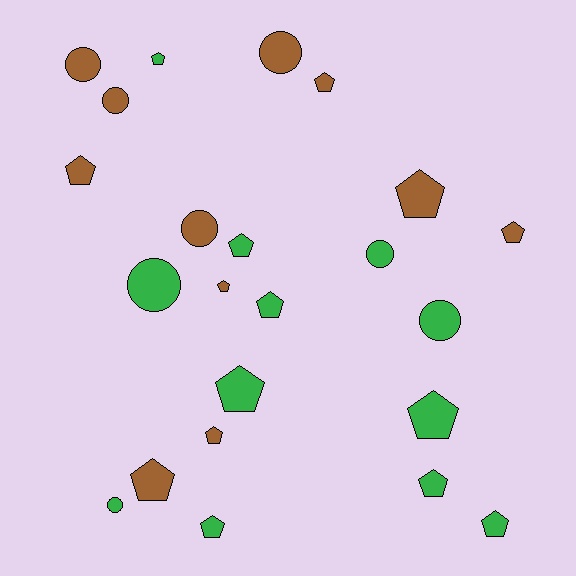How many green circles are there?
There are 4 green circles.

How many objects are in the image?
There are 23 objects.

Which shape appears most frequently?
Pentagon, with 15 objects.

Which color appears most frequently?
Green, with 12 objects.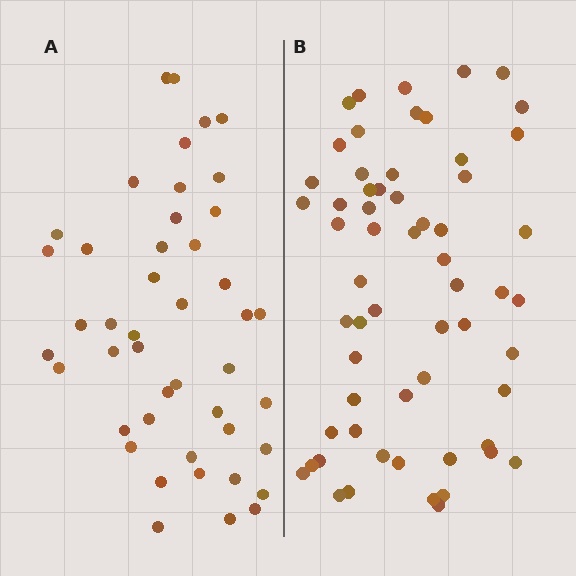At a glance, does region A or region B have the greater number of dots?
Region B (the right region) has more dots.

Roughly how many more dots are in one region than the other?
Region B has approximately 15 more dots than region A.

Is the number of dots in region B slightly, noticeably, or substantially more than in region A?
Region B has noticeably more, but not dramatically so. The ratio is roughly 1.3 to 1.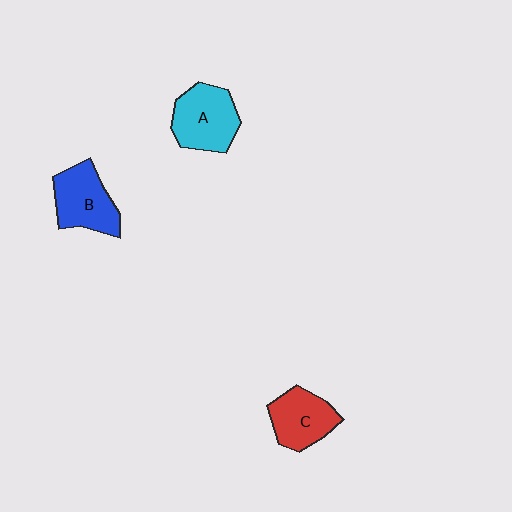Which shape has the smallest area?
Shape C (red).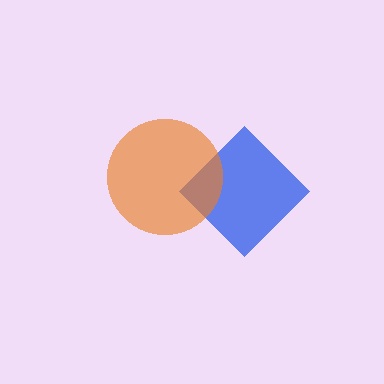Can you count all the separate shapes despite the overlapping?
Yes, there are 2 separate shapes.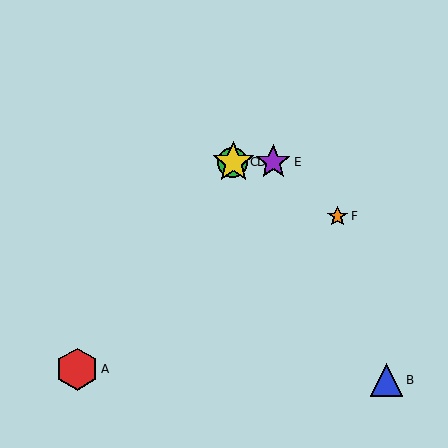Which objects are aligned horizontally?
Objects C, D, E are aligned horizontally.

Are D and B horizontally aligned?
No, D is at y≈162 and B is at y≈380.